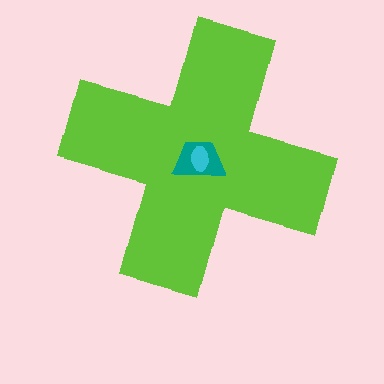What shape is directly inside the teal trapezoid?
The cyan ellipse.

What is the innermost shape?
The cyan ellipse.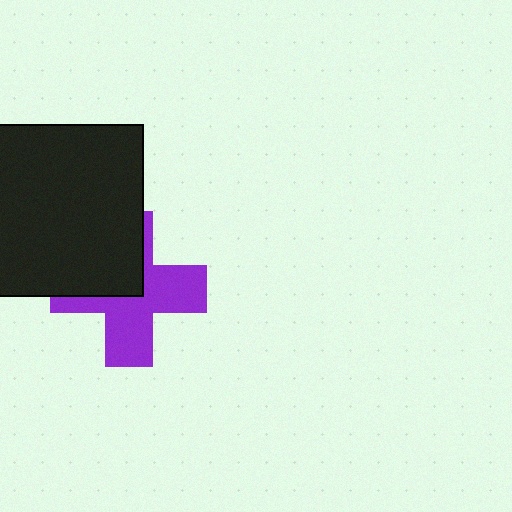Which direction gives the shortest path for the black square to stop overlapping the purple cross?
Moving toward the upper-left gives the shortest separation.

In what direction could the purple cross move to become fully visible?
The purple cross could move toward the lower-right. That would shift it out from behind the black square entirely.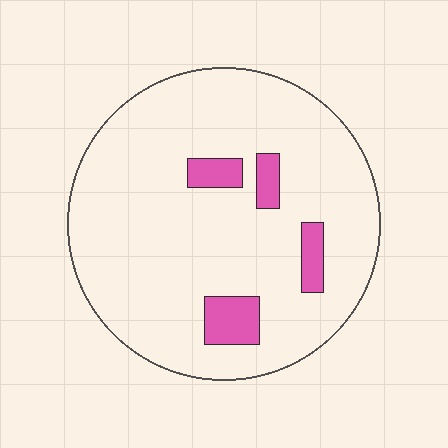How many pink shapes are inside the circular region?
4.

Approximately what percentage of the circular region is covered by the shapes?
Approximately 10%.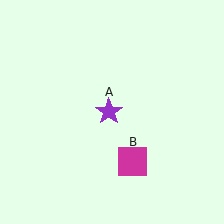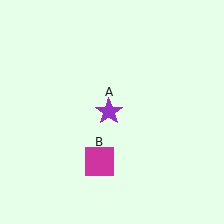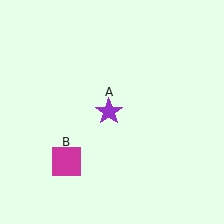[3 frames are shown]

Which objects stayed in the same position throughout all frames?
Purple star (object A) remained stationary.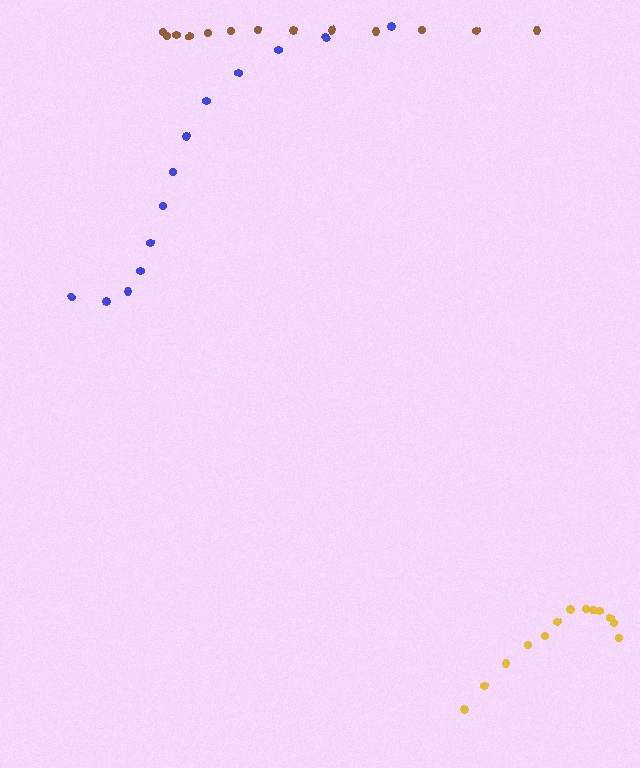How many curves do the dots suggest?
There are 3 distinct paths.